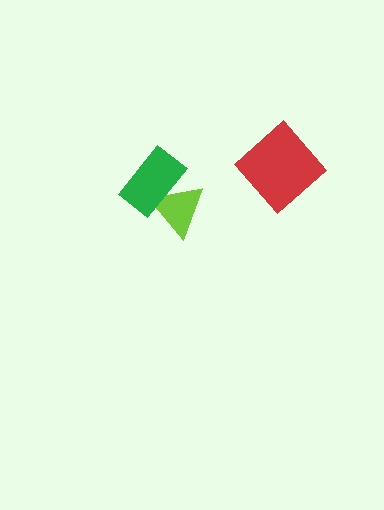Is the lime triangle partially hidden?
Yes, it is partially covered by another shape.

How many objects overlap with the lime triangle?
1 object overlaps with the lime triangle.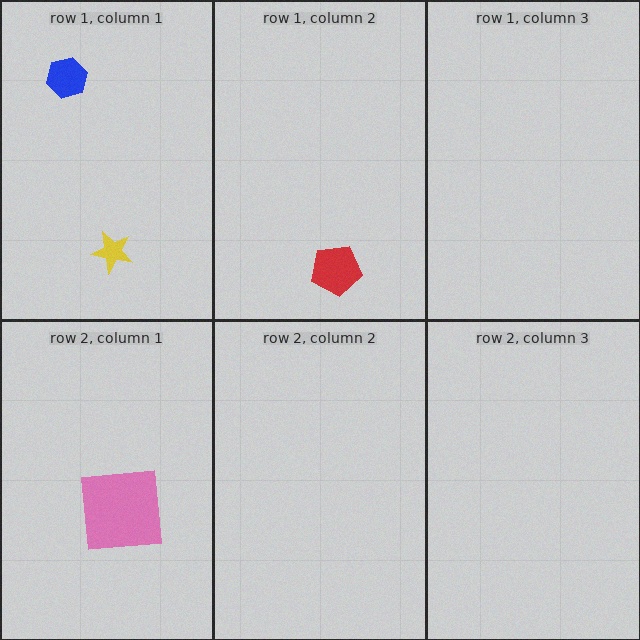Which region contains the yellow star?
The row 1, column 1 region.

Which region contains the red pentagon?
The row 1, column 2 region.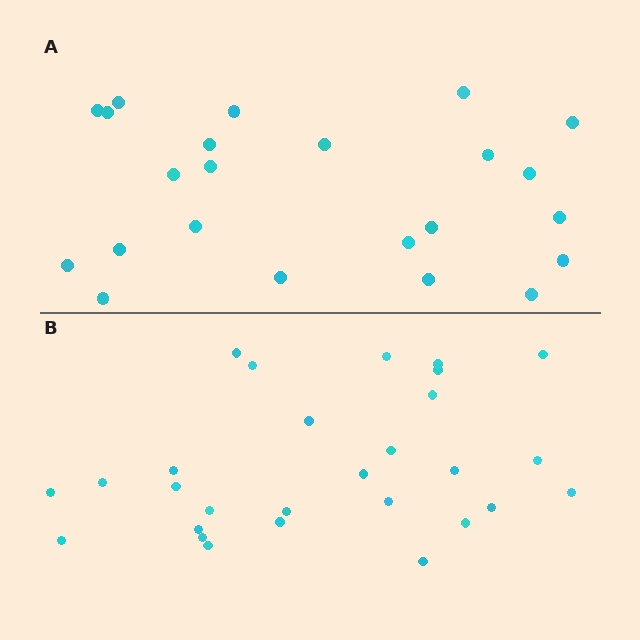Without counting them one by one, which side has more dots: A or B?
Region B (the bottom region) has more dots.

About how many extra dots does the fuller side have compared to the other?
Region B has about 5 more dots than region A.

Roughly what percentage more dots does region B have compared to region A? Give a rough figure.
About 20% more.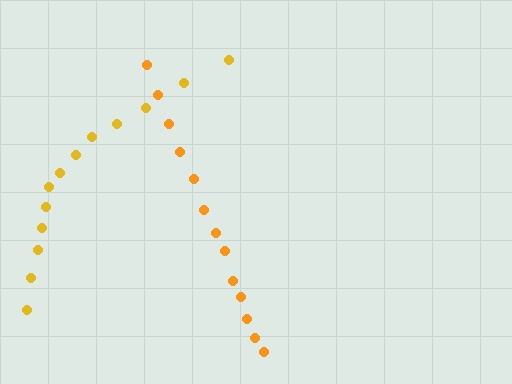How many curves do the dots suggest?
There are 2 distinct paths.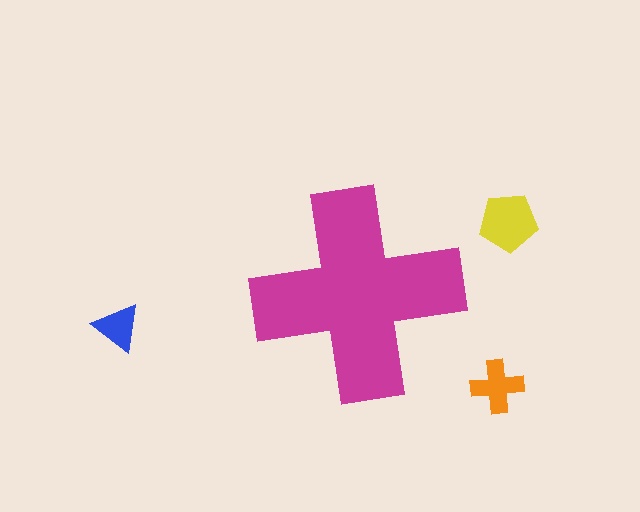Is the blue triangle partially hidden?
No, the blue triangle is fully visible.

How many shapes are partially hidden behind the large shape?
0 shapes are partially hidden.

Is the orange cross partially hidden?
No, the orange cross is fully visible.